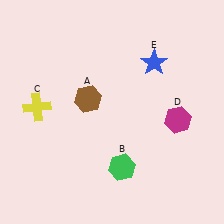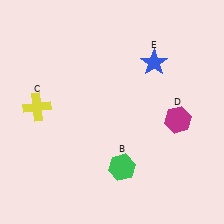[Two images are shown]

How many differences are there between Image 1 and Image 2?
There is 1 difference between the two images.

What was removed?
The brown hexagon (A) was removed in Image 2.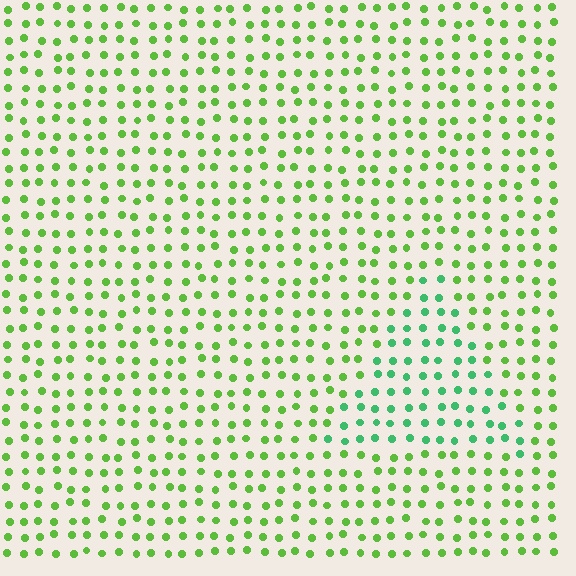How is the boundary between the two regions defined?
The boundary is defined purely by a slight shift in hue (about 37 degrees). Spacing, size, and orientation are identical on both sides.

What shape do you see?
I see a triangle.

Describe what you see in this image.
The image is filled with small lime elements in a uniform arrangement. A triangle-shaped region is visible where the elements are tinted to a slightly different hue, forming a subtle color boundary.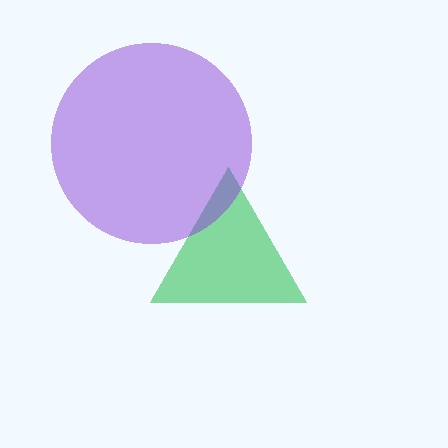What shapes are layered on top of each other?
The layered shapes are: a green triangle, a purple circle.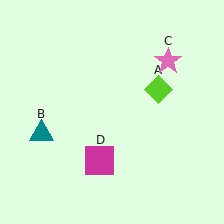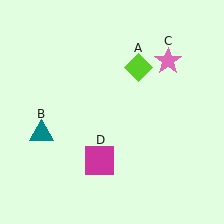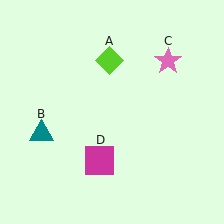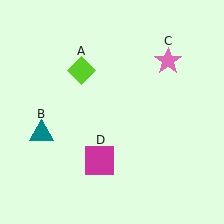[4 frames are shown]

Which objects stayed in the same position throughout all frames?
Teal triangle (object B) and pink star (object C) and magenta square (object D) remained stationary.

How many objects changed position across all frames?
1 object changed position: lime diamond (object A).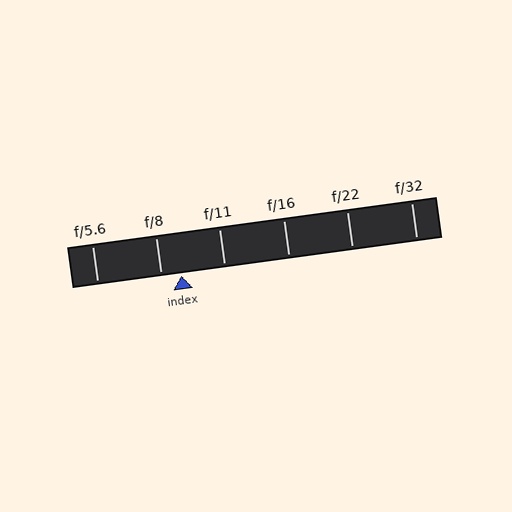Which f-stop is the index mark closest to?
The index mark is closest to f/8.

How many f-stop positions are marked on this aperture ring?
There are 6 f-stop positions marked.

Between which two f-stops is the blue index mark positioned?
The index mark is between f/8 and f/11.